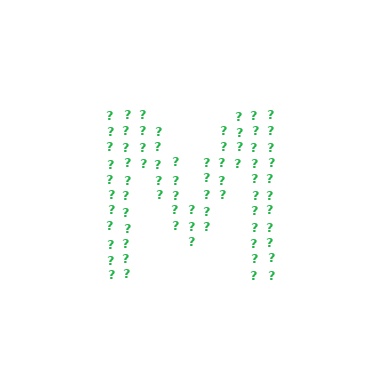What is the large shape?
The large shape is the letter M.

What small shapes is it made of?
It is made of small question marks.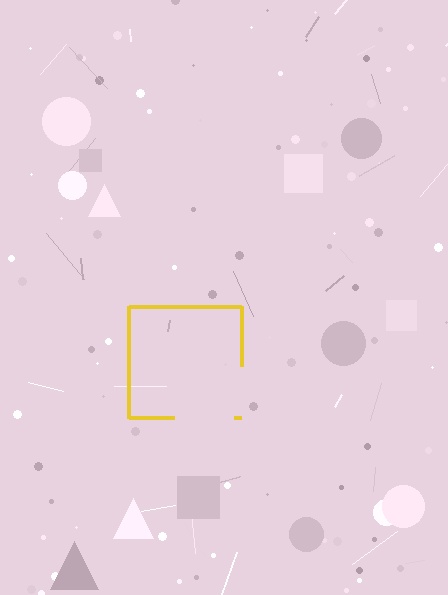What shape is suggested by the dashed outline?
The dashed outline suggests a square.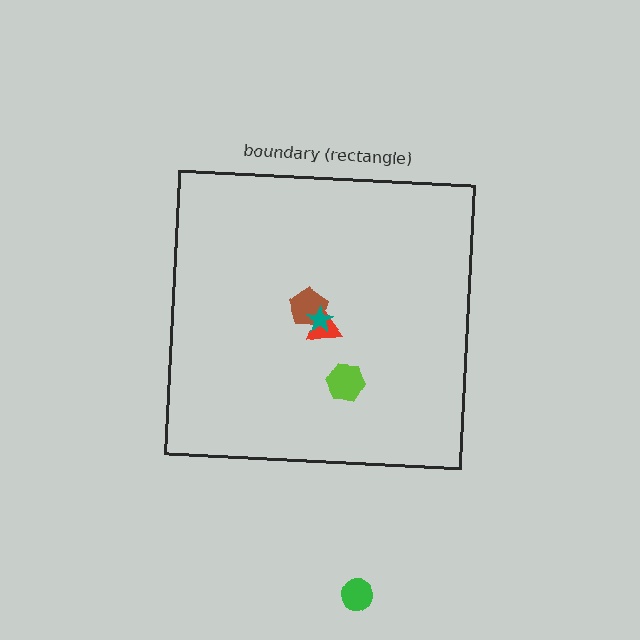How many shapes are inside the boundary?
4 inside, 1 outside.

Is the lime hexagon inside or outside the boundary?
Inside.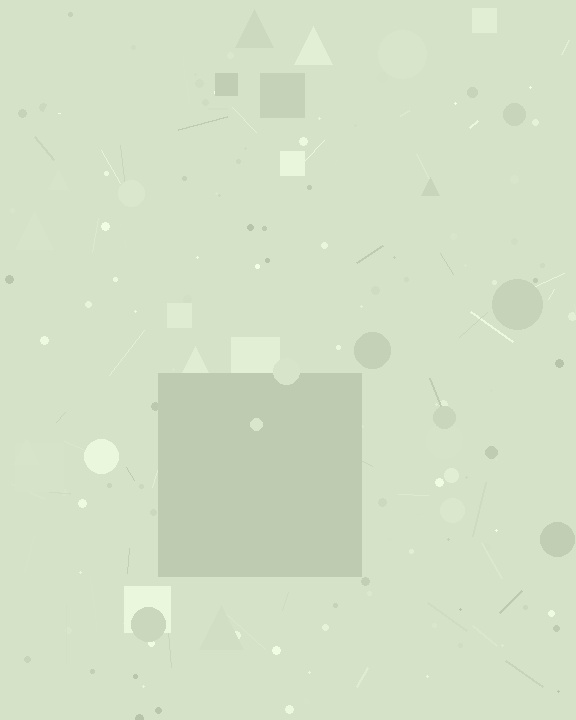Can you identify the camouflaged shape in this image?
The camouflaged shape is a square.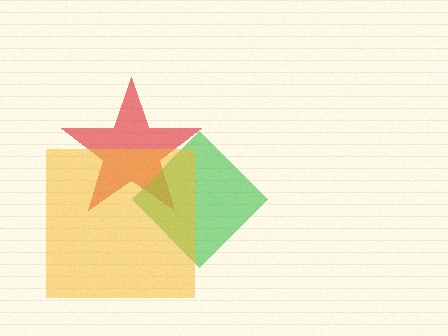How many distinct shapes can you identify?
There are 3 distinct shapes: a red star, a green diamond, a yellow square.